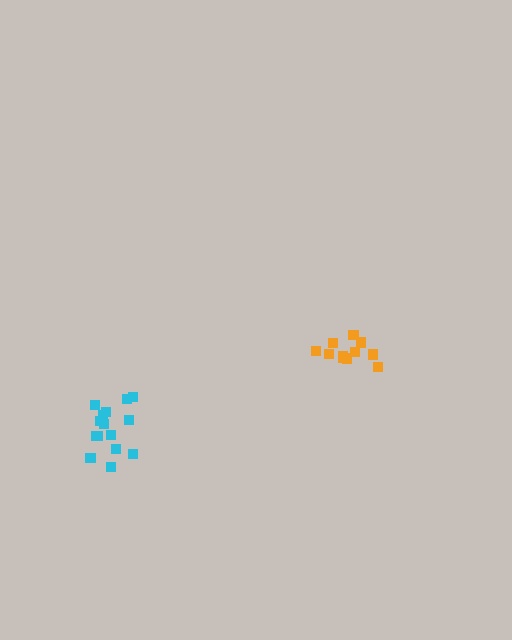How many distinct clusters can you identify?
There are 2 distinct clusters.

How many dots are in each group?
Group 1: 16 dots, Group 2: 12 dots (28 total).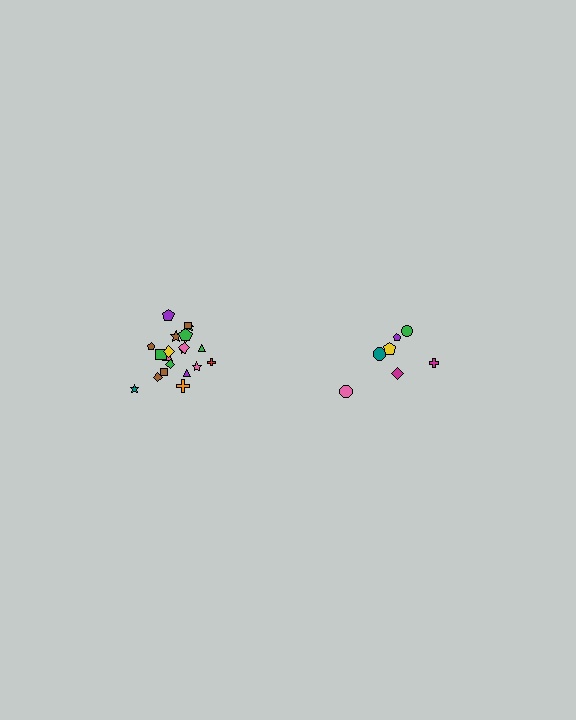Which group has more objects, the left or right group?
The left group.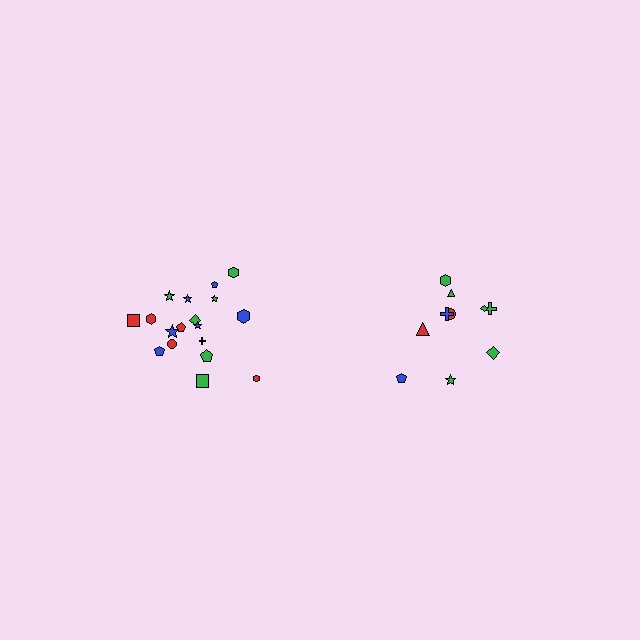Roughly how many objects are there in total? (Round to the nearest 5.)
Roughly 30 objects in total.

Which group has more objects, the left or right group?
The left group.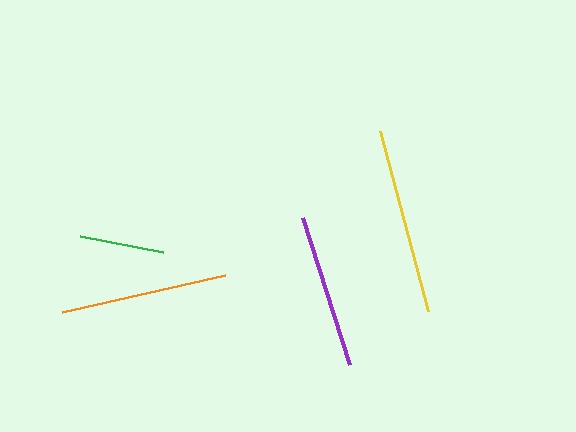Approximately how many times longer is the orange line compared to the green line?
The orange line is approximately 2.0 times the length of the green line.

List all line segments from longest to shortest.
From longest to shortest: yellow, orange, purple, green.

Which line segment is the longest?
The yellow line is the longest at approximately 186 pixels.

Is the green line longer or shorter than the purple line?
The purple line is longer than the green line.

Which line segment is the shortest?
The green line is the shortest at approximately 84 pixels.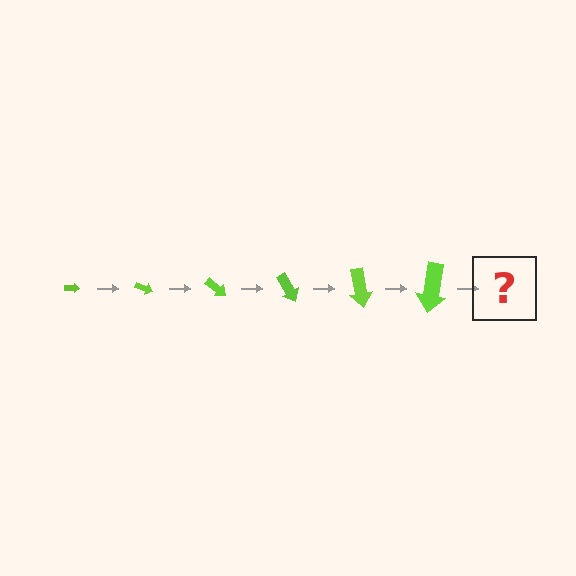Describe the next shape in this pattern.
It should be an arrow, larger than the previous one and rotated 120 degrees from the start.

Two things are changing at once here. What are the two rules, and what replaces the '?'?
The two rules are that the arrow grows larger each step and it rotates 20 degrees each step. The '?' should be an arrow, larger than the previous one and rotated 120 degrees from the start.